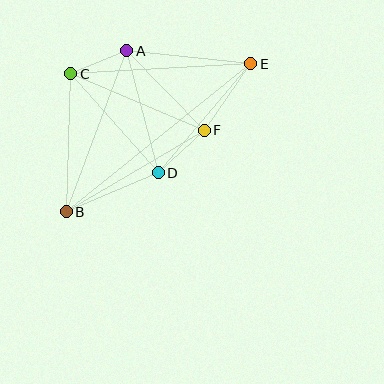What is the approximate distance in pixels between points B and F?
The distance between B and F is approximately 161 pixels.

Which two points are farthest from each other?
Points B and E are farthest from each other.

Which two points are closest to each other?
Points A and C are closest to each other.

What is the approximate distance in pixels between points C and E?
The distance between C and E is approximately 180 pixels.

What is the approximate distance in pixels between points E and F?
The distance between E and F is approximately 81 pixels.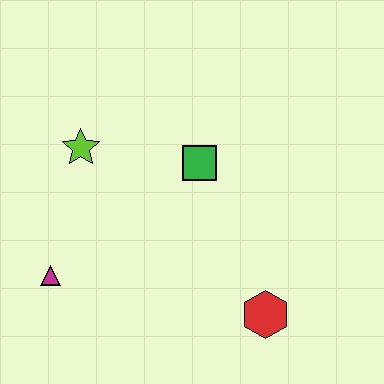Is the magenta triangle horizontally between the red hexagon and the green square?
No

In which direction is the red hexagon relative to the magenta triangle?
The red hexagon is to the right of the magenta triangle.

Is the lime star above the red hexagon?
Yes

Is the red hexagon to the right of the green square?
Yes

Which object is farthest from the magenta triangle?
The red hexagon is farthest from the magenta triangle.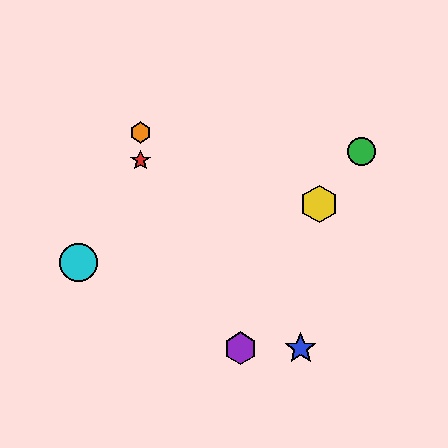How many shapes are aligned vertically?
2 shapes (the red star, the orange hexagon) are aligned vertically.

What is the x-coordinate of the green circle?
The green circle is at x≈362.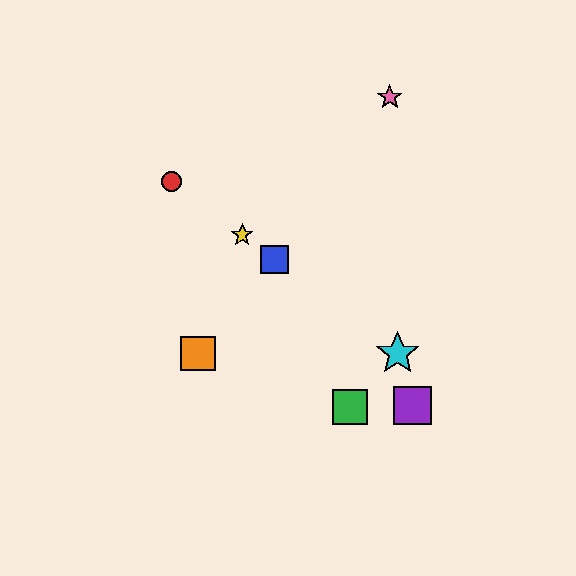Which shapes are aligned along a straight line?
The red circle, the blue square, the yellow star, the cyan star are aligned along a straight line.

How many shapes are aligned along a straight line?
4 shapes (the red circle, the blue square, the yellow star, the cyan star) are aligned along a straight line.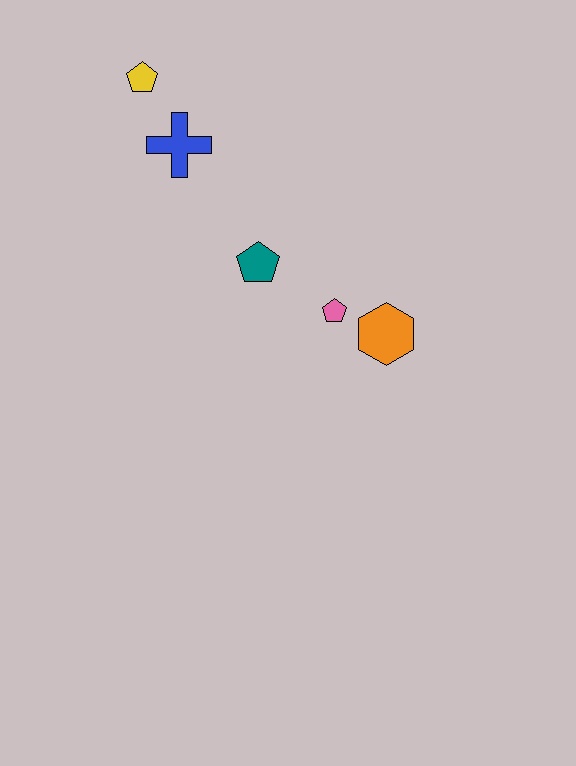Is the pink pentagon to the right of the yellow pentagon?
Yes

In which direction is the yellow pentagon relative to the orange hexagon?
The yellow pentagon is above the orange hexagon.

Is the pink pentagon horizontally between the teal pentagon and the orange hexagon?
Yes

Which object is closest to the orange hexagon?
The pink pentagon is closest to the orange hexagon.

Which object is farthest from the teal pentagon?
The yellow pentagon is farthest from the teal pentagon.